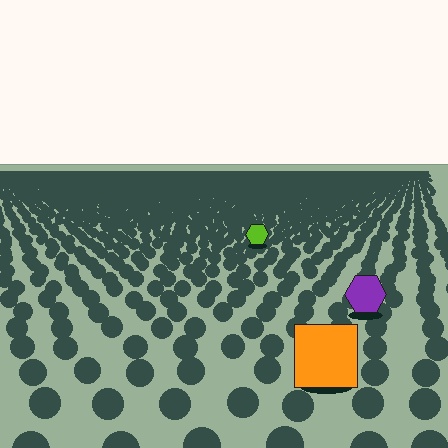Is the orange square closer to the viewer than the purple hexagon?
Yes. The orange square is closer — you can tell from the texture gradient: the ground texture is coarser near it.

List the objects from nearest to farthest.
From nearest to farthest: the orange square, the purple hexagon, the lime hexagon.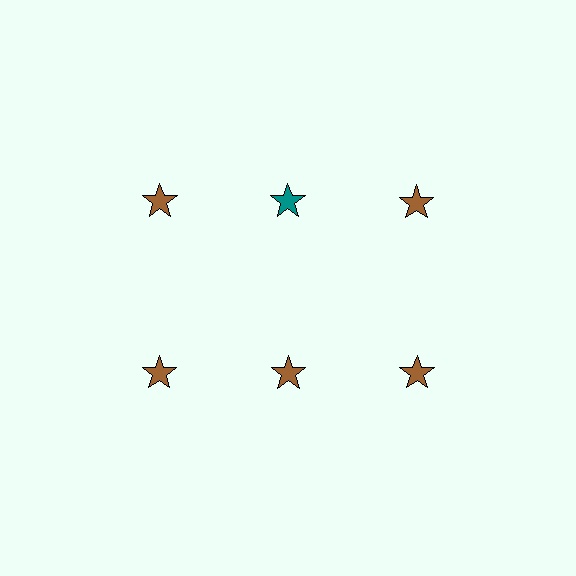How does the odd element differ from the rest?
It has a different color: teal instead of brown.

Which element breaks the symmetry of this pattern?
The teal star in the top row, second from left column breaks the symmetry. All other shapes are brown stars.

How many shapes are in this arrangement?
There are 6 shapes arranged in a grid pattern.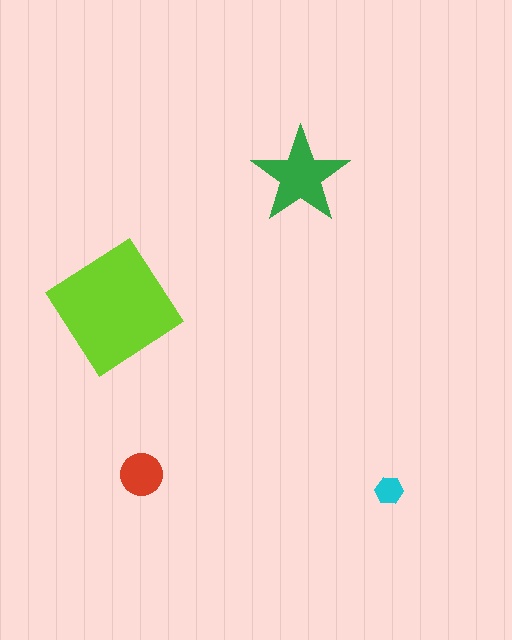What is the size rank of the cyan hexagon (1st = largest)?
4th.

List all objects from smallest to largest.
The cyan hexagon, the red circle, the green star, the lime diamond.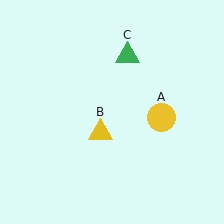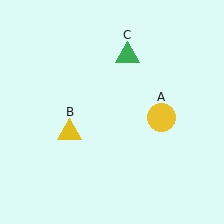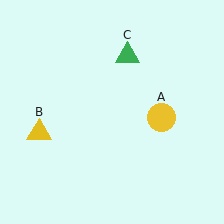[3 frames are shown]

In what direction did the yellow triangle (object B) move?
The yellow triangle (object B) moved left.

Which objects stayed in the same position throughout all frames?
Yellow circle (object A) and green triangle (object C) remained stationary.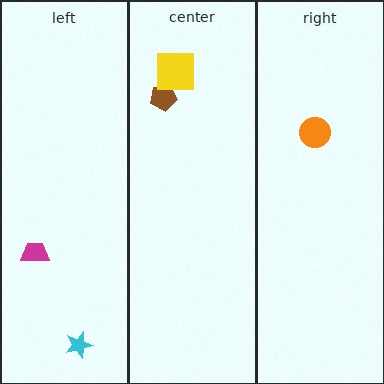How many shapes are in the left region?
2.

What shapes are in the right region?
The orange circle.